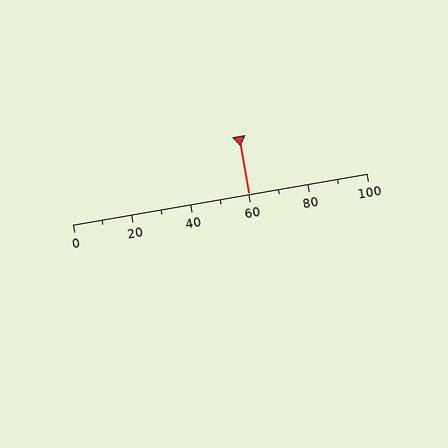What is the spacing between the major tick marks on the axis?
The major ticks are spaced 20 apart.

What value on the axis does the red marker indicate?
The marker indicates approximately 60.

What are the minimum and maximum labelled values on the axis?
The axis runs from 0 to 100.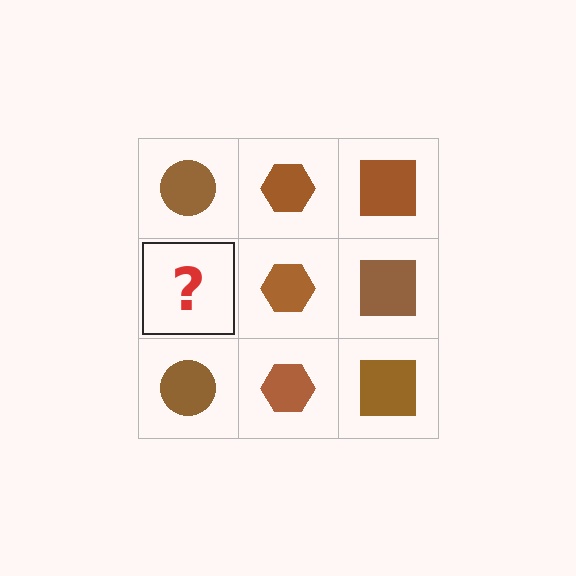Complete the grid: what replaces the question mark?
The question mark should be replaced with a brown circle.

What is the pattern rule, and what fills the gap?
The rule is that each column has a consistent shape. The gap should be filled with a brown circle.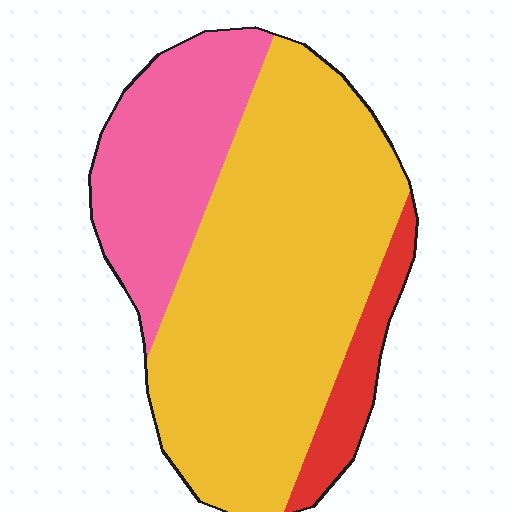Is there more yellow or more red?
Yellow.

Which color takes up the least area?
Red, at roughly 10%.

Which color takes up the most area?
Yellow, at roughly 65%.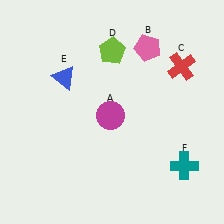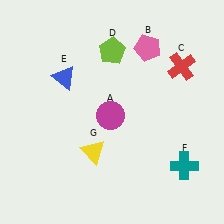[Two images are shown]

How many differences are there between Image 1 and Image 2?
There is 1 difference between the two images.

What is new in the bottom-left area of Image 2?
A yellow triangle (G) was added in the bottom-left area of Image 2.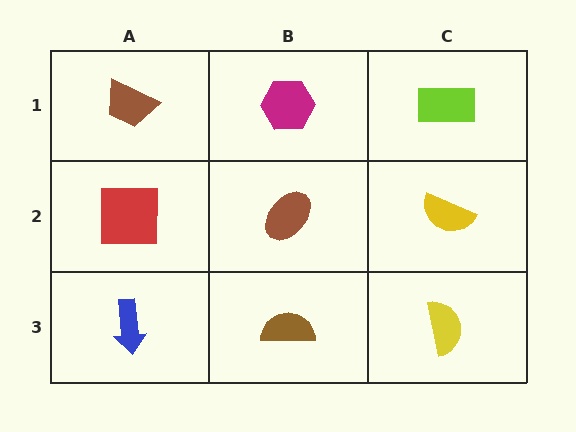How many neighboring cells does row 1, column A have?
2.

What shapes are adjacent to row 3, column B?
A brown ellipse (row 2, column B), a blue arrow (row 3, column A), a yellow semicircle (row 3, column C).